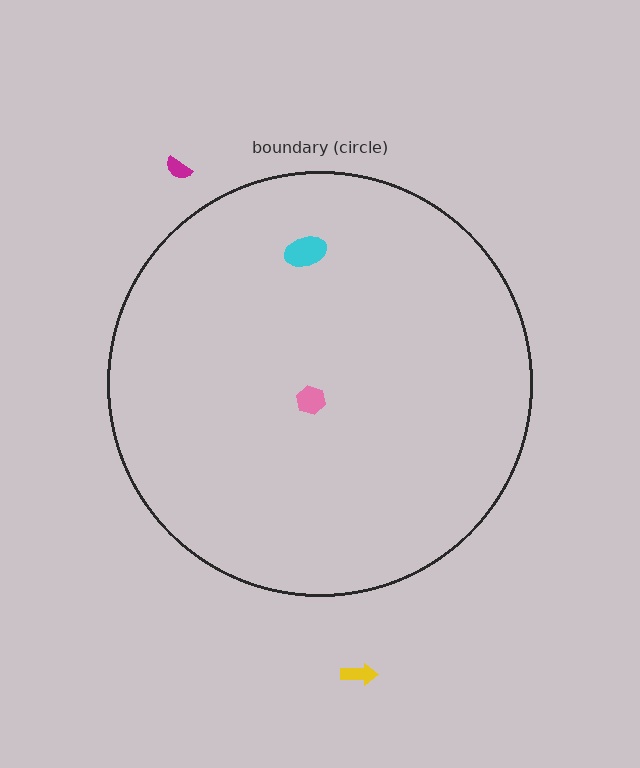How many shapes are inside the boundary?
2 inside, 2 outside.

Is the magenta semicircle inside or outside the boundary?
Outside.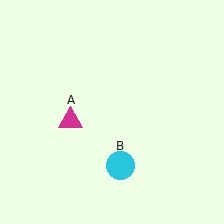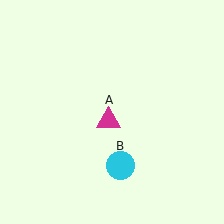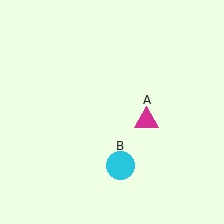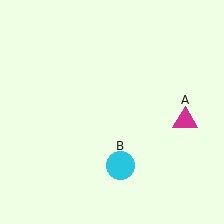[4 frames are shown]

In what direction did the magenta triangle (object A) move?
The magenta triangle (object A) moved right.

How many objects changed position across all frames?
1 object changed position: magenta triangle (object A).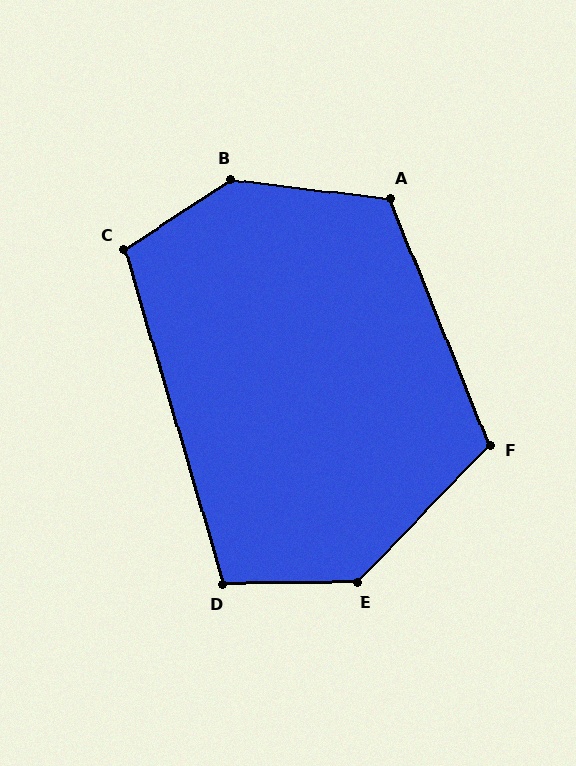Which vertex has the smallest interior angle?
D, at approximately 106 degrees.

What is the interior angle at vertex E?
Approximately 135 degrees (obtuse).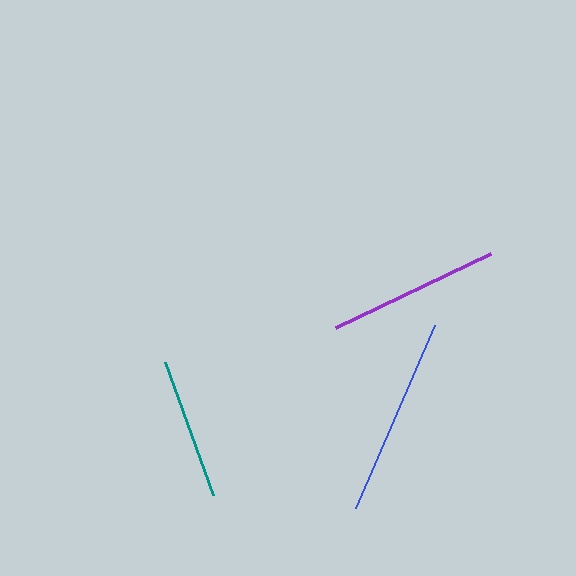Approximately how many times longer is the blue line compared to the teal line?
The blue line is approximately 1.4 times the length of the teal line.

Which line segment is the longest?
The blue line is the longest at approximately 200 pixels.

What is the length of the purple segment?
The purple segment is approximately 172 pixels long.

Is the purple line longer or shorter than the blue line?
The blue line is longer than the purple line.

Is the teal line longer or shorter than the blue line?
The blue line is longer than the teal line.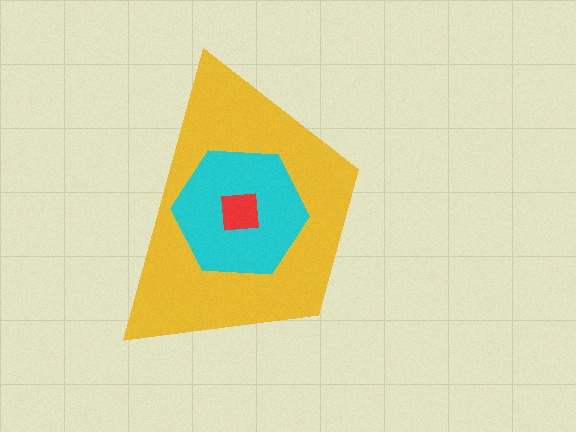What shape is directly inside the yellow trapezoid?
The cyan hexagon.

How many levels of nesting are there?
3.